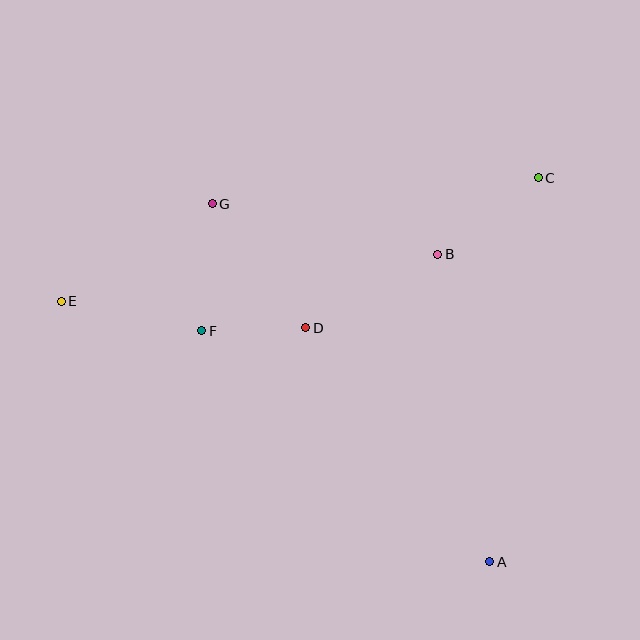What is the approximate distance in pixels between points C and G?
The distance between C and G is approximately 327 pixels.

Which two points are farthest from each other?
Points A and E are farthest from each other.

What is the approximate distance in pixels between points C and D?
The distance between C and D is approximately 277 pixels.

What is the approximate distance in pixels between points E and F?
The distance between E and F is approximately 143 pixels.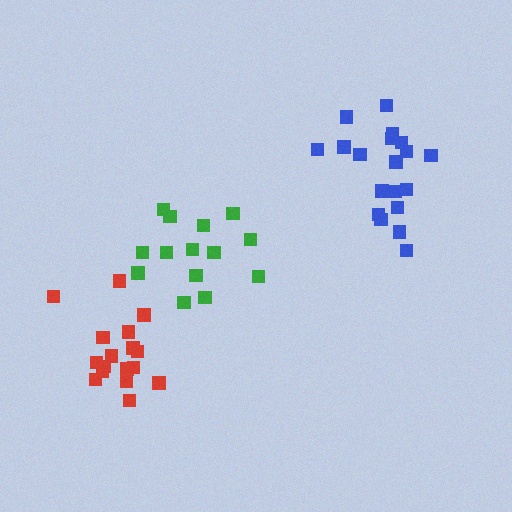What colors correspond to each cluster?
The clusters are colored: green, blue, red.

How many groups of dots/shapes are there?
There are 3 groups.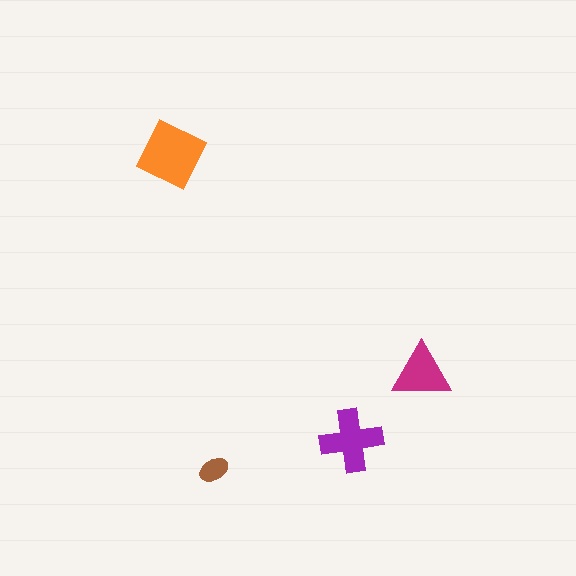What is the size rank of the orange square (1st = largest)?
1st.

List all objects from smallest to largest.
The brown ellipse, the magenta triangle, the purple cross, the orange square.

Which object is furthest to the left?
The orange square is leftmost.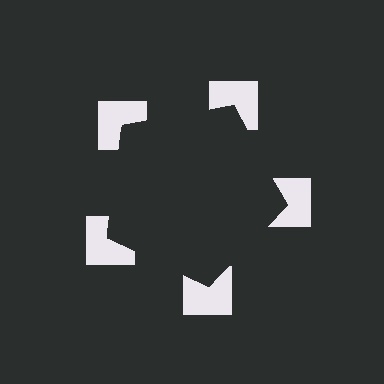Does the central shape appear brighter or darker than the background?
It typically appears slightly darker than the background, even though no actual brightness change is drawn.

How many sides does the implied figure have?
5 sides.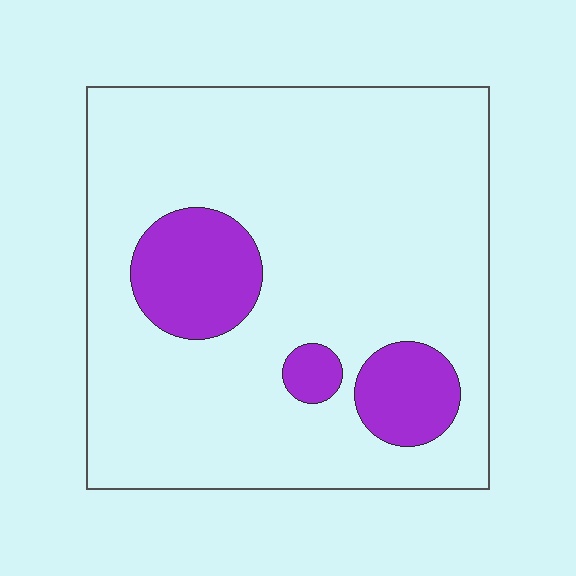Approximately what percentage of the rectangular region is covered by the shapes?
Approximately 15%.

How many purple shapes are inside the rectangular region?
3.